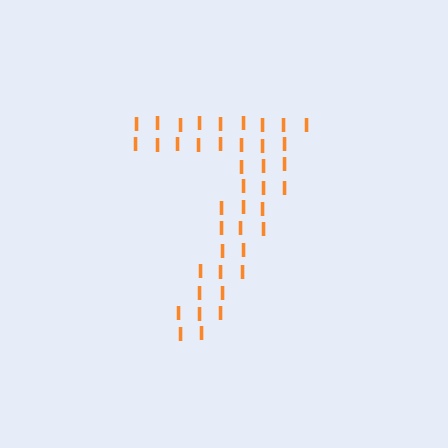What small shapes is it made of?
It is made of small letter I's.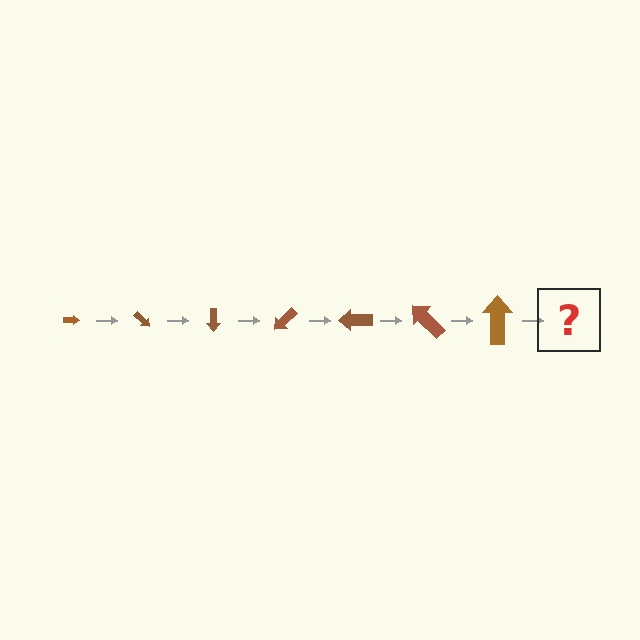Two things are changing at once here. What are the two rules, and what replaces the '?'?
The two rules are that the arrow grows larger each step and it rotates 45 degrees each step. The '?' should be an arrow, larger than the previous one and rotated 315 degrees from the start.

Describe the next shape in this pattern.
It should be an arrow, larger than the previous one and rotated 315 degrees from the start.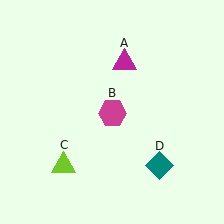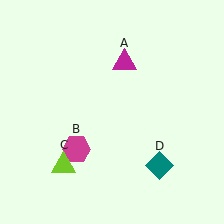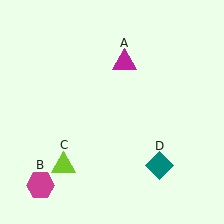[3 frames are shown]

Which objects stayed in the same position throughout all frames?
Magenta triangle (object A) and lime triangle (object C) and teal diamond (object D) remained stationary.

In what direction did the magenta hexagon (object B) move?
The magenta hexagon (object B) moved down and to the left.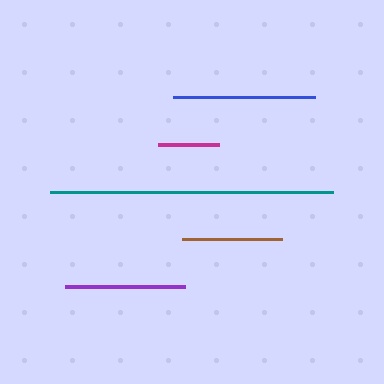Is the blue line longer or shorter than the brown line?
The blue line is longer than the brown line.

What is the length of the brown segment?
The brown segment is approximately 99 pixels long.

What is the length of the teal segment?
The teal segment is approximately 283 pixels long.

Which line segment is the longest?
The teal line is the longest at approximately 283 pixels.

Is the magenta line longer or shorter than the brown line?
The brown line is longer than the magenta line.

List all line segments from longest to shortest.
From longest to shortest: teal, blue, purple, brown, magenta.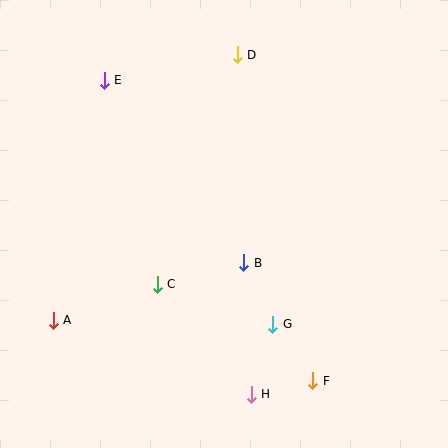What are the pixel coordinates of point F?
Point F is at (313, 381).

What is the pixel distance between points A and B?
The distance between A and B is 199 pixels.